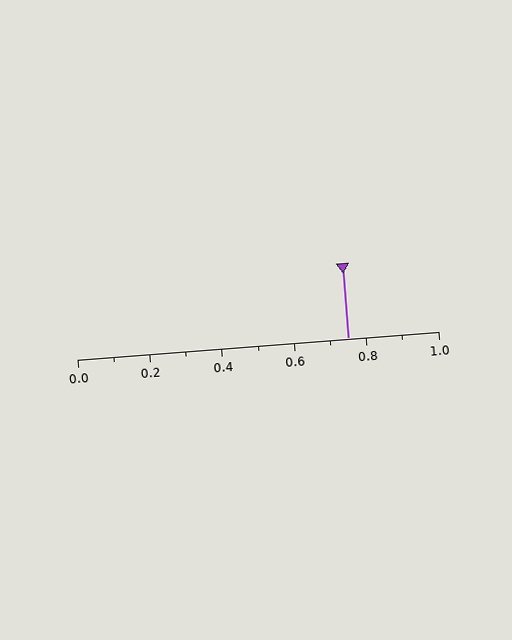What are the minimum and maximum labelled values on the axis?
The axis runs from 0.0 to 1.0.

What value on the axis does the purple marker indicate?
The marker indicates approximately 0.75.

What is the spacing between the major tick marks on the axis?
The major ticks are spaced 0.2 apart.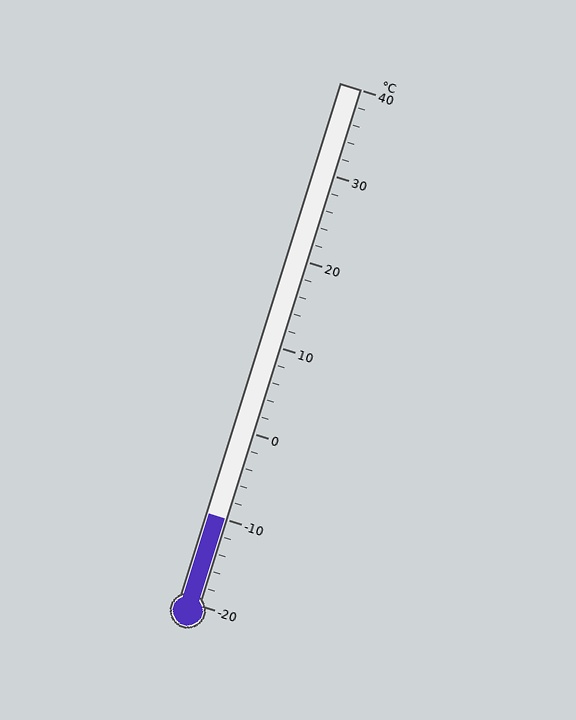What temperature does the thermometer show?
The thermometer shows approximately -10°C.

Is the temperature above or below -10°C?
The temperature is at -10°C.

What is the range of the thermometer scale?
The thermometer scale ranges from -20°C to 40°C.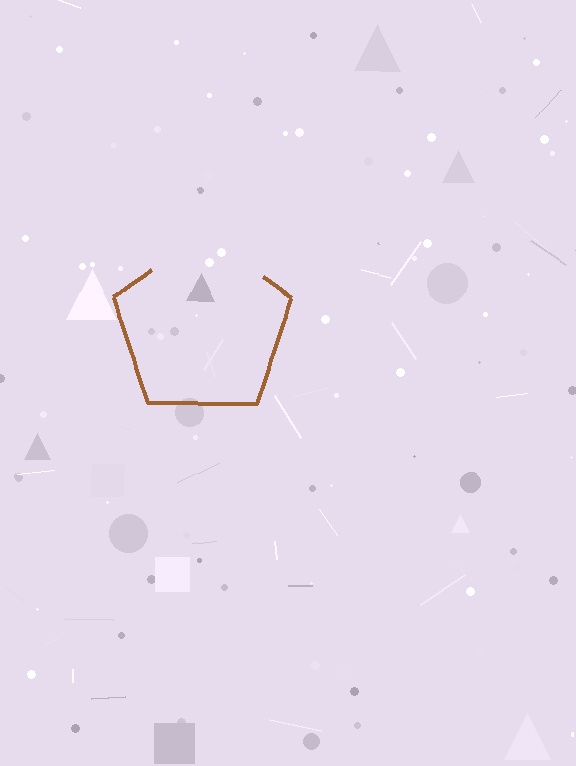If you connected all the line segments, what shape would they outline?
They would outline a pentagon.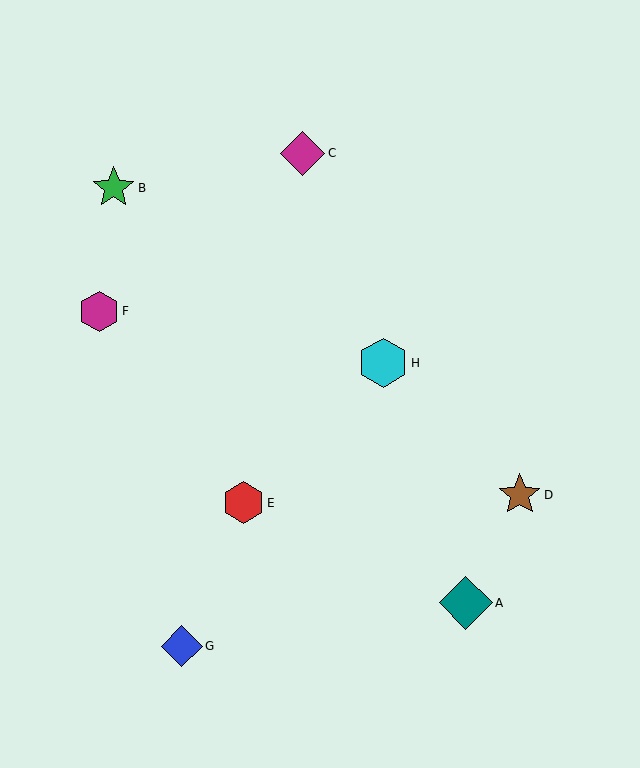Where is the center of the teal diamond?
The center of the teal diamond is at (466, 603).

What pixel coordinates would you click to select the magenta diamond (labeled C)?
Click at (303, 153) to select the magenta diamond C.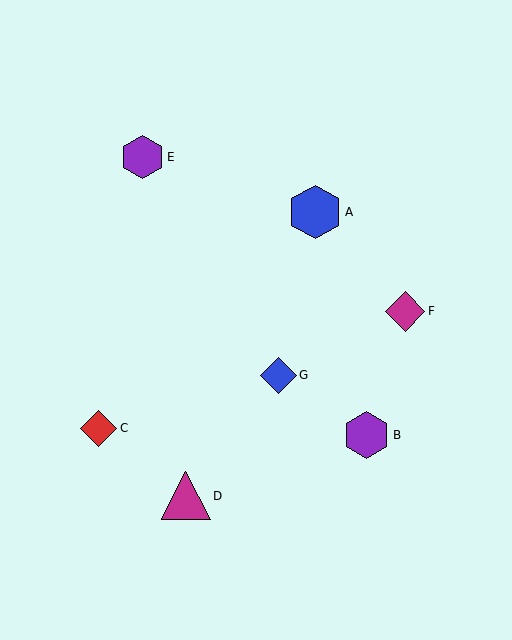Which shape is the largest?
The blue hexagon (labeled A) is the largest.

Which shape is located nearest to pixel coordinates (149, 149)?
The purple hexagon (labeled E) at (142, 157) is nearest to that location.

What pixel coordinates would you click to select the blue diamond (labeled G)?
Click at (279, 375) to select the blue diamond G.